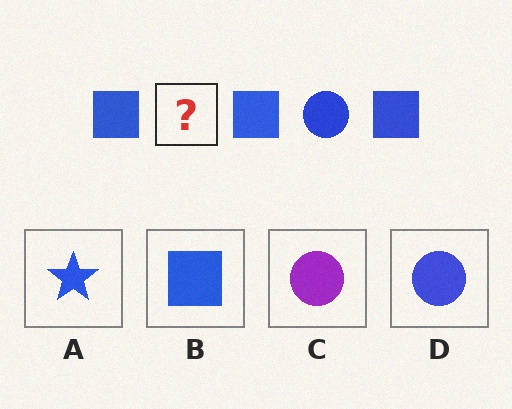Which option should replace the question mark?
Option D.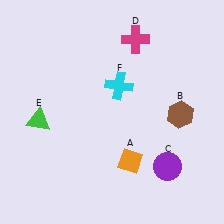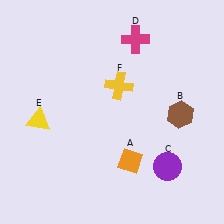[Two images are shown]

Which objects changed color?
E changed from green to yellow. F changed from cyan to yellow.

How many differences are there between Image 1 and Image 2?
There are 2 differences between the two images.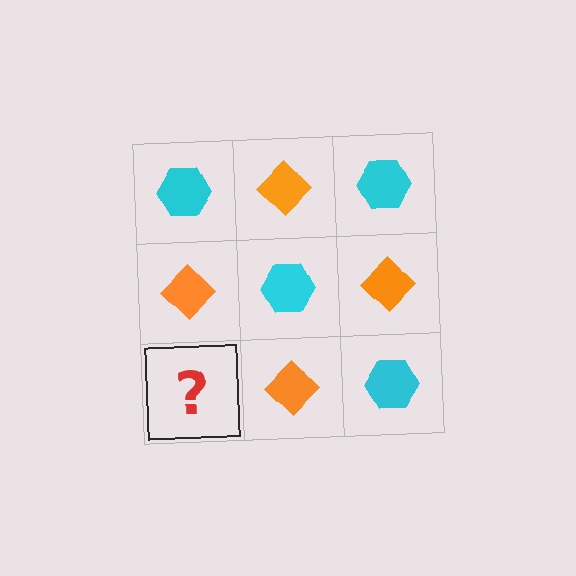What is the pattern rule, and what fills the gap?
The rule is that it alternates cyan hexagon and orange diamond in a checkerboard pattern. The gap should be filled with a cyan hexagon.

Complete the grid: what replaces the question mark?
The question mark should be replaced with a cyan hexagon.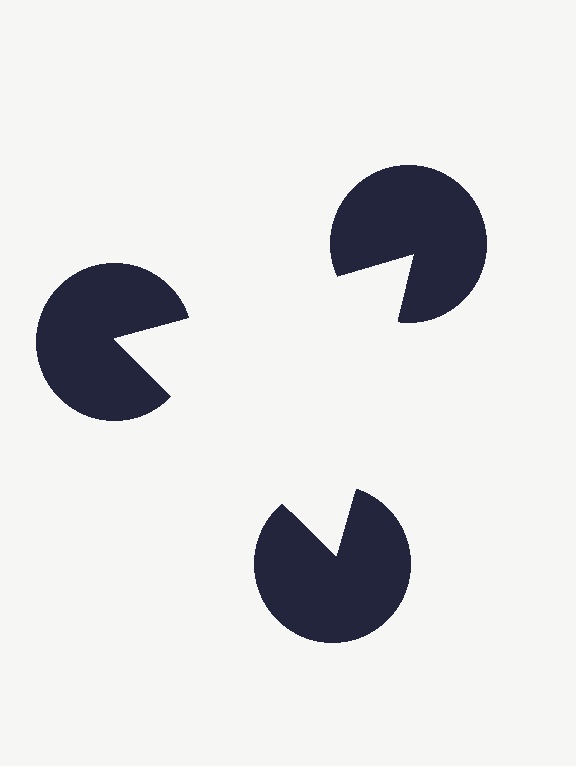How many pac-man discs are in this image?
There are 3 — one at each vertex of the illusory triangle.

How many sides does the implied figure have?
3 sides.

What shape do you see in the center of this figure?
An illusory triangle — its edges are inferred from the aligned wedge cuts in the pac-man discs, not physically drawn.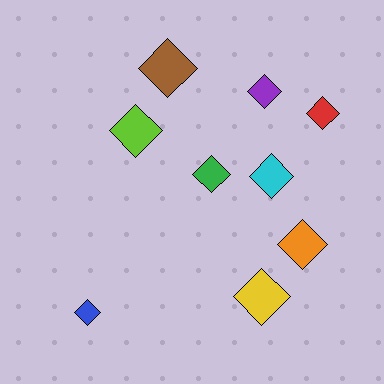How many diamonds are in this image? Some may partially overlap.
There are 9 diamonds.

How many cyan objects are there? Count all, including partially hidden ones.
There is 1 cyan object.